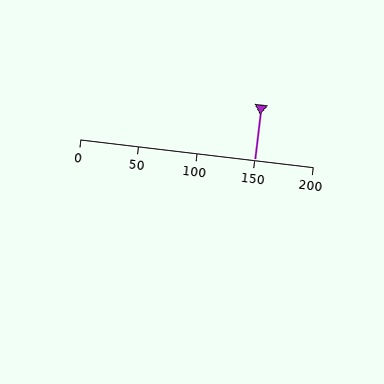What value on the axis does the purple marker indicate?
The marker indicates approximately 150.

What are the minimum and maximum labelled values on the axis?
The axis runs from 0 to 200.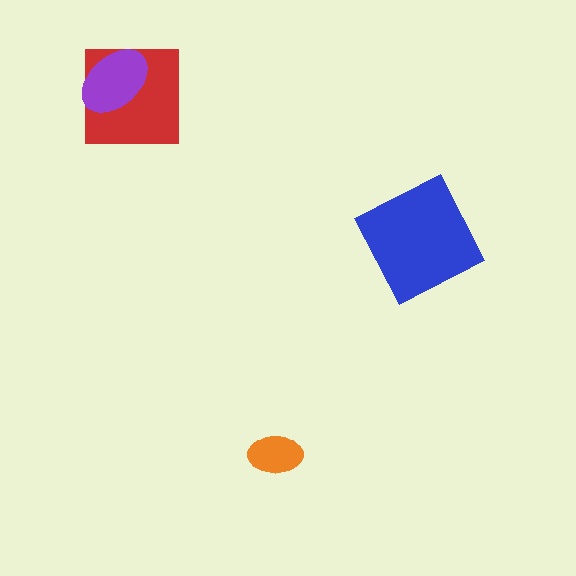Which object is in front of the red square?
The purple ellipse is in front of the red square.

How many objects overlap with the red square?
1 object overlaps with the red square.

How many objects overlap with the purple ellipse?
1 object overlaps with the purple ellipse.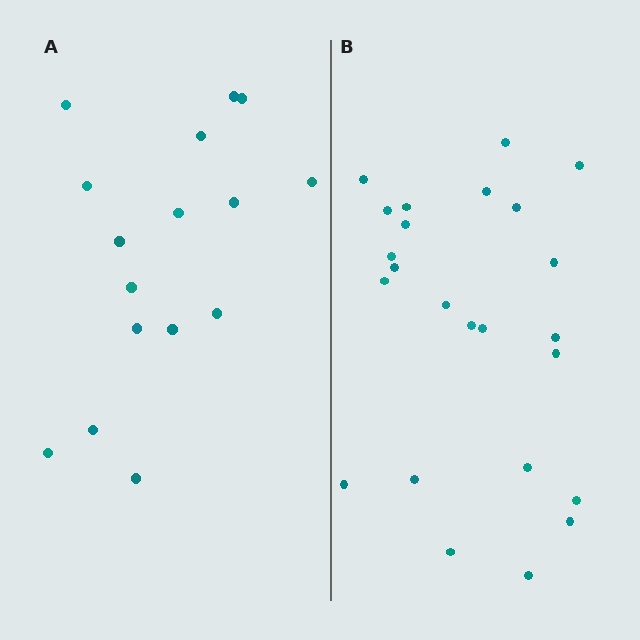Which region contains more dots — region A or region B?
Region B (the right region) has more dots.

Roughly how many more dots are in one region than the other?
Region B has roughly 8 or so more dots than region A.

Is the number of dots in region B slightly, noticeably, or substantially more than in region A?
Region B has substantially more. The ratio is roughly 1.5 to 1.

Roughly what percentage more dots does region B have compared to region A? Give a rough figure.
About 50% more.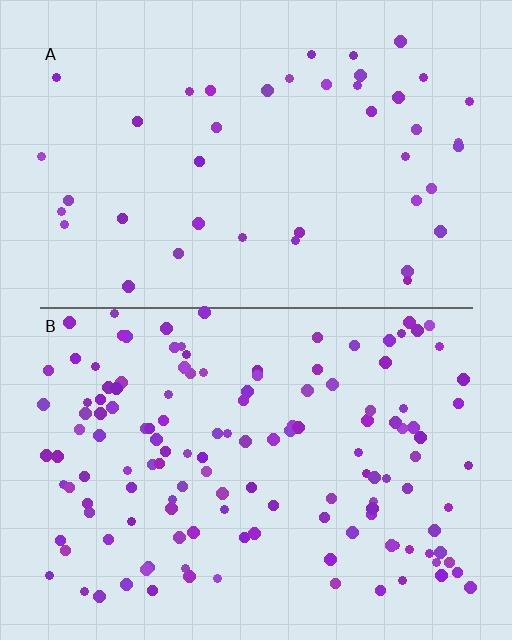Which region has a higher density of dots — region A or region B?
B (the bottom).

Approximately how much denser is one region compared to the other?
Approximately 3.2× — region B over region A.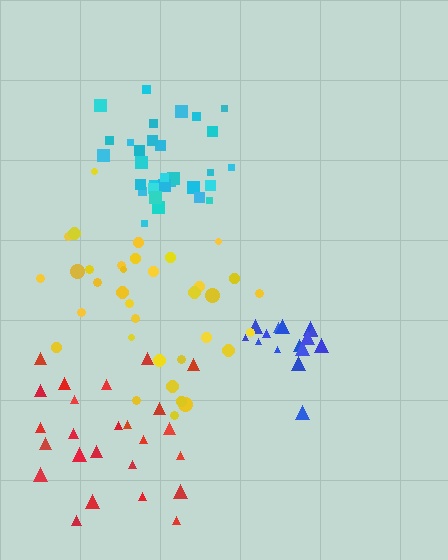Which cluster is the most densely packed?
Cyan.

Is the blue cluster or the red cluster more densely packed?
Blue.